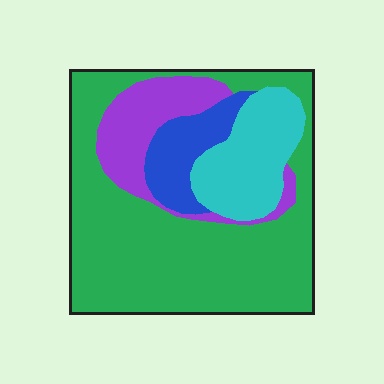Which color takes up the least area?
Blue, at roughly 10%.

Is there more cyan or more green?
Green.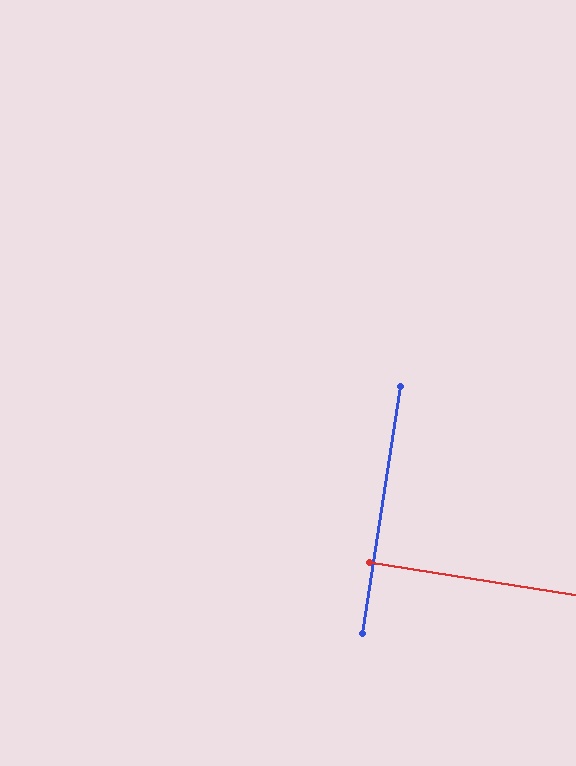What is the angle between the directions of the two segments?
Approximately 90 degrees.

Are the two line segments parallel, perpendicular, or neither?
Perpendicular — they meet at approximately 90°.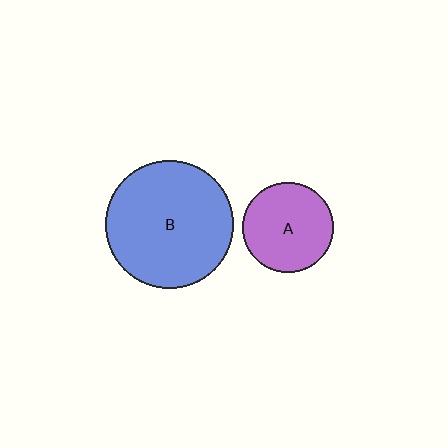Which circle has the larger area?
Circle B (blue).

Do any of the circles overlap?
No, none of the circles overlap.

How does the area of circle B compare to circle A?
Approximately 2.0 times.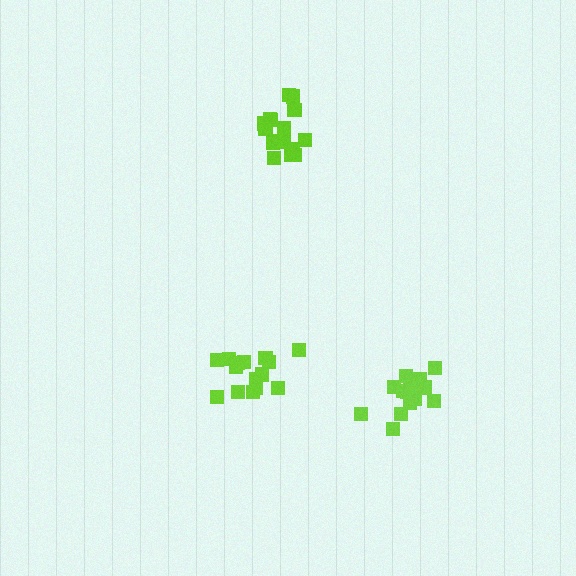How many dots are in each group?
Group 1: 17 dots, Group 2: 16 dots, Group 3: 15 dots (48 total).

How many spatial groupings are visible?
There are 3 spatial groupings.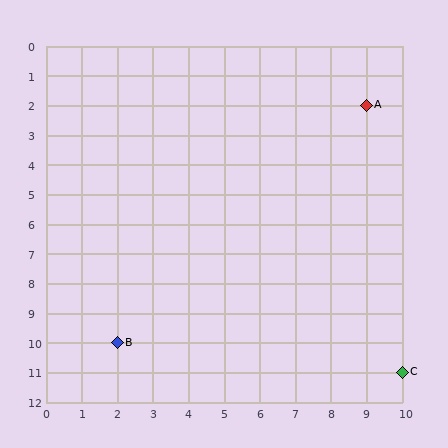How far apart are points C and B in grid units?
Points C and B are 8 columns and 1 row apart (about 8.1 grid units diagonally).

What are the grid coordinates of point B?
Point B is at grid coordinates (2, 10).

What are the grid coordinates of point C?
Point C is at grid coordinates (10, 11).